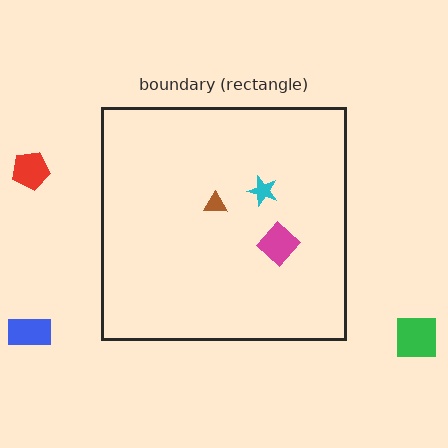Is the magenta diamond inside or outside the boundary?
Inside.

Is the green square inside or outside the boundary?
Outside.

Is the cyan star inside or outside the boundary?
Inside.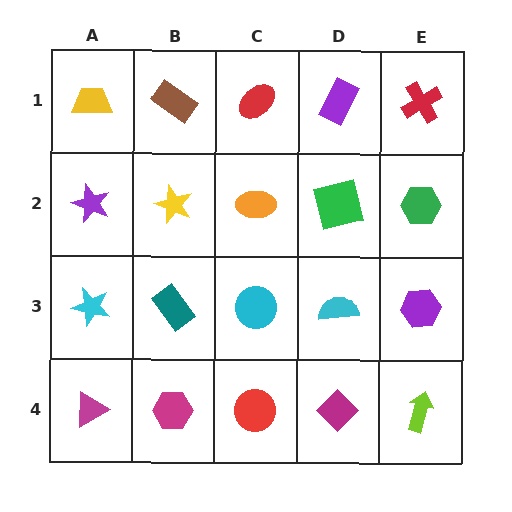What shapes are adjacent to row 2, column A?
A yellow trapezoid (row 1, column A), a cyan star (row 3, column A), a yellow star (row 2, column B).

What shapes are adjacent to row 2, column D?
A purple rectangle (row 1, column D), a cyan semicircle (row 3, column D), an orange ellipse (row 2, column C), a green hexagon (row 2, column E).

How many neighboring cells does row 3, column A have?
3.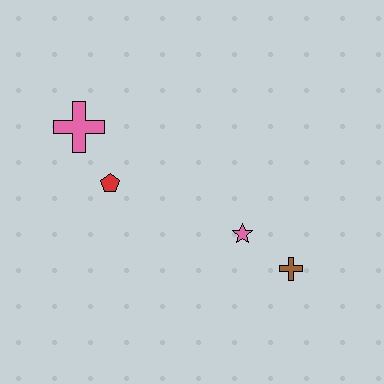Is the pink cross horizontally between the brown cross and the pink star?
No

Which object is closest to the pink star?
The brown cross is closest to the pink star.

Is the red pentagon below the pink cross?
Yes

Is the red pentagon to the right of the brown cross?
No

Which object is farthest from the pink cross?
The brown cross is farthest from the pink cross.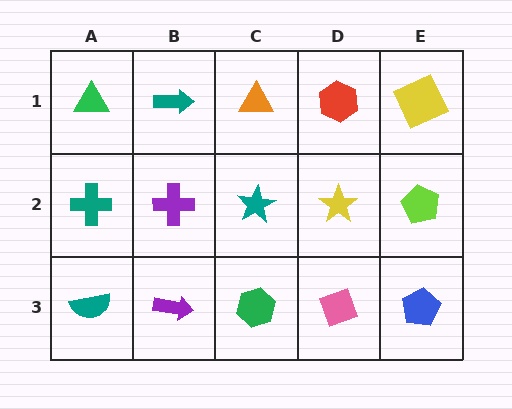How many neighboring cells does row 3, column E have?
2.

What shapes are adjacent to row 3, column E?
A lime pentagon (row 2, column E), a pink diamond (row 3, column D).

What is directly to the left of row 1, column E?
A red hexagon.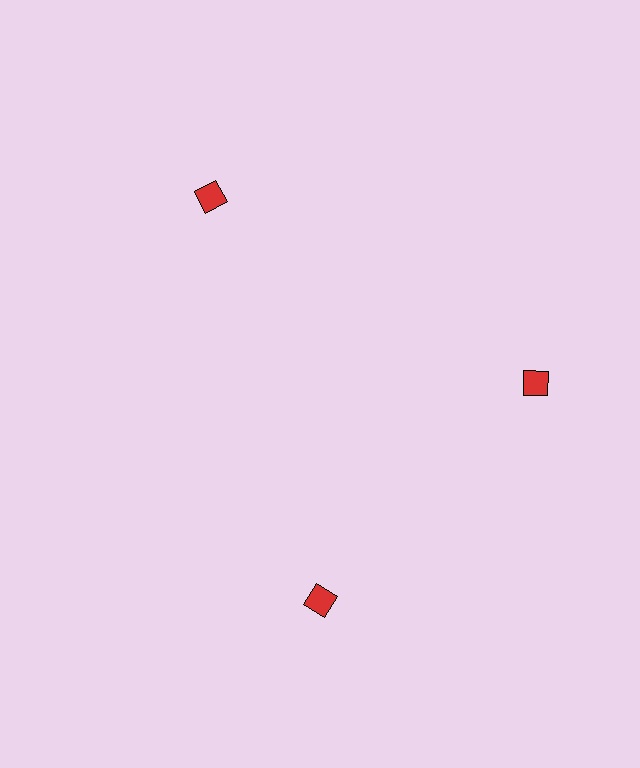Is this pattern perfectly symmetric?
No. The 3 red diamonds are arranged in a ring, but one element near the 7 o'clock position is rotated out of alignment along the ring, breaking the 3-fold rotational symmetry.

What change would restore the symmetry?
The symmetry would be restored by rotating it back into even spacing with its neighbors so that all 3 diamonds sit at equal angles and equal distance from the center.